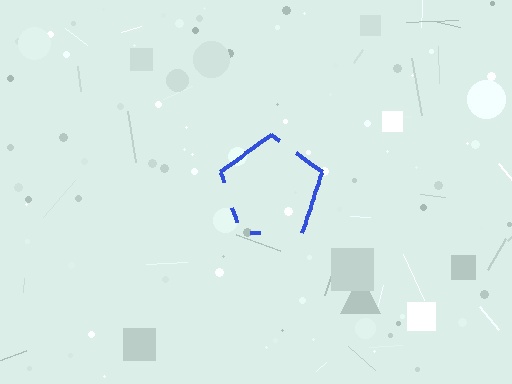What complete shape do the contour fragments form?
The contour fragments form a pentagon.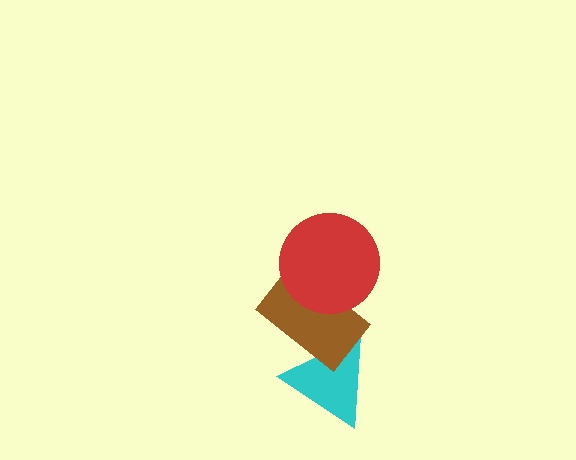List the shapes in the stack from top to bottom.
From top to bottom: the red circle, the brown rectangle, the cyan triangle.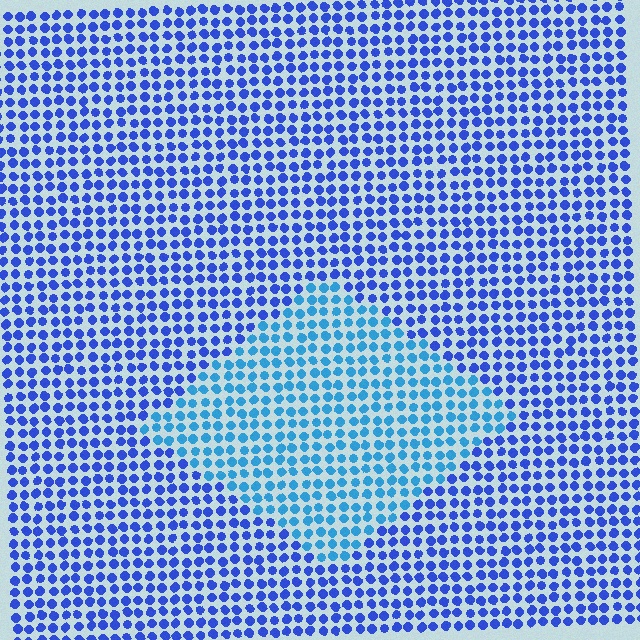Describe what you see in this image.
The image is filled with small blue elements in a uniform arrangement. A diamond-shaped region is visible where the elements are tinted to a slightly different hue, forming a subtle color boundary.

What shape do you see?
I see a diamond.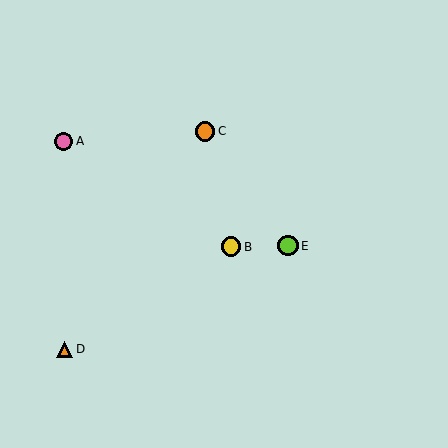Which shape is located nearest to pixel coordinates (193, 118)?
The orange circle (labeled C) at (205, 131) is nearest to that location.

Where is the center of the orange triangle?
The center of the orange triangle is at (65, 349).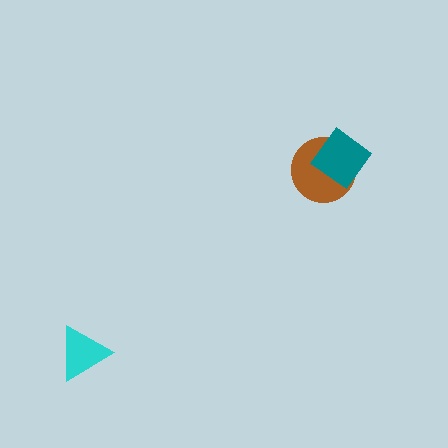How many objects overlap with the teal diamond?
1 object overlaps with the teal diamond.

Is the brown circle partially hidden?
Yes, it is partially covered by another shape.